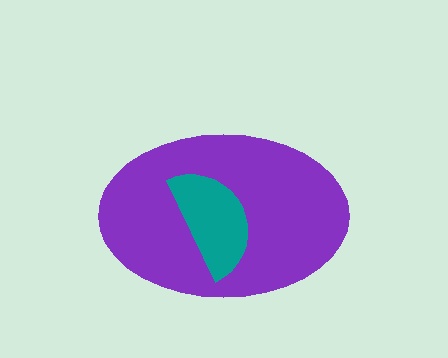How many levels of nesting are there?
2.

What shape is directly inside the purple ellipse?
The teal semicircle.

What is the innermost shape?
The teal semicircle.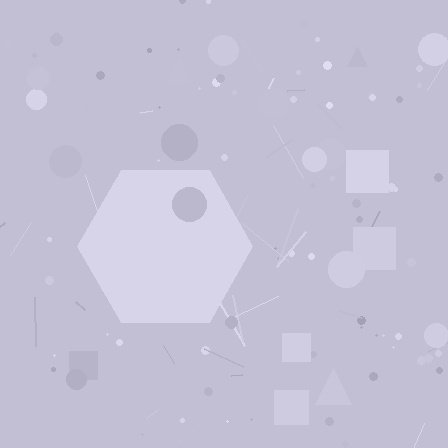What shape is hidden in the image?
A hexagon is hidden in the image.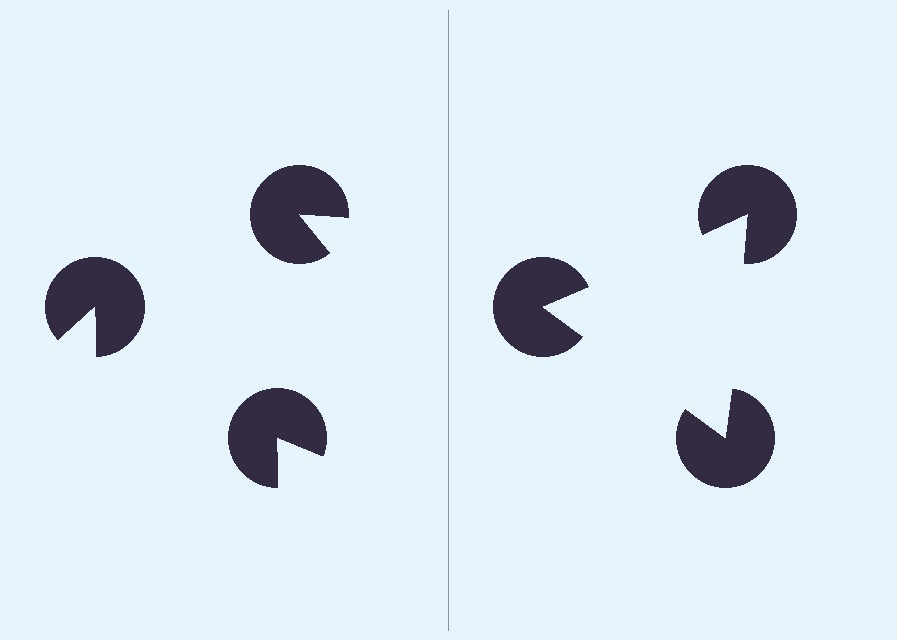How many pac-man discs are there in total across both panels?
6 — 3 on each side.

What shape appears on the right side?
An illusory triangle.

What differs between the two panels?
The pac-man discs are positioned identically on both sides; only the wedge orientations differ. On the right they align to a triangle; on the left they are misaligned.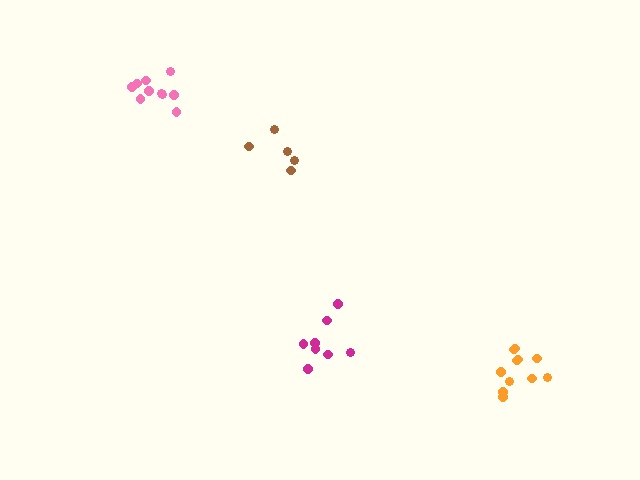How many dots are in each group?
Group 1: 8 dots, Group 2: 11 dots, Group 3: 5 dots, Group 4: 10 dots (34 total).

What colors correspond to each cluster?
The clusters are colored: magenta, orange, brown, pink.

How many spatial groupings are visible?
There are 4 spatial groupings.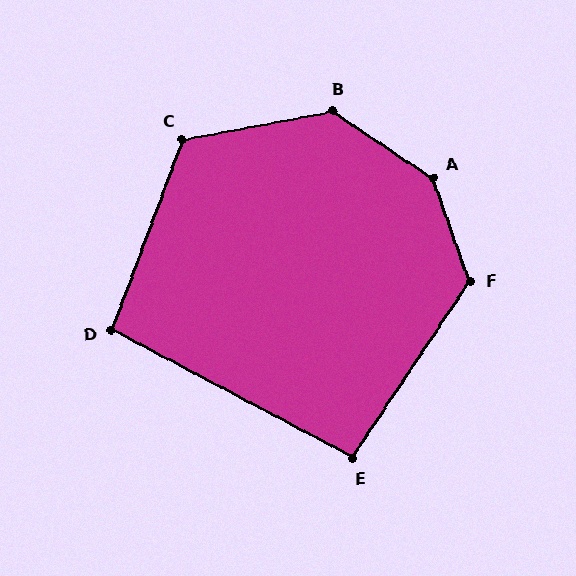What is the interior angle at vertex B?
Approximately 136 degrees (obtuse).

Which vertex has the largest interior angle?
A, at approximately 143 degrees.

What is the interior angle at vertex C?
Approximately 121 degrees (obtuse).